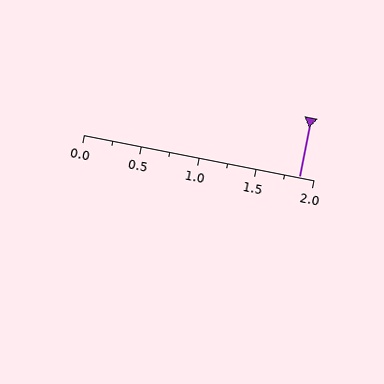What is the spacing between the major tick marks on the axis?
The major ticks are spaced 0.5 apart.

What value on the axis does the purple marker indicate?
The marker indicates approximately 1.88.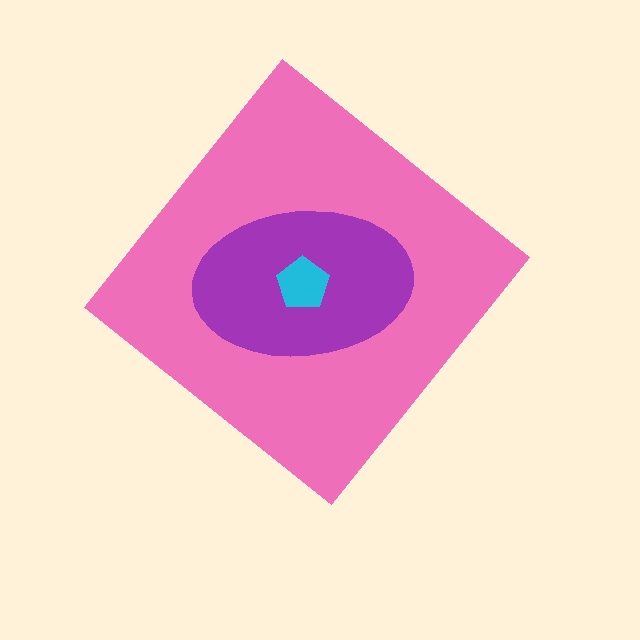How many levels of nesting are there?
3.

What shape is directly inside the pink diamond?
The purple ellipse.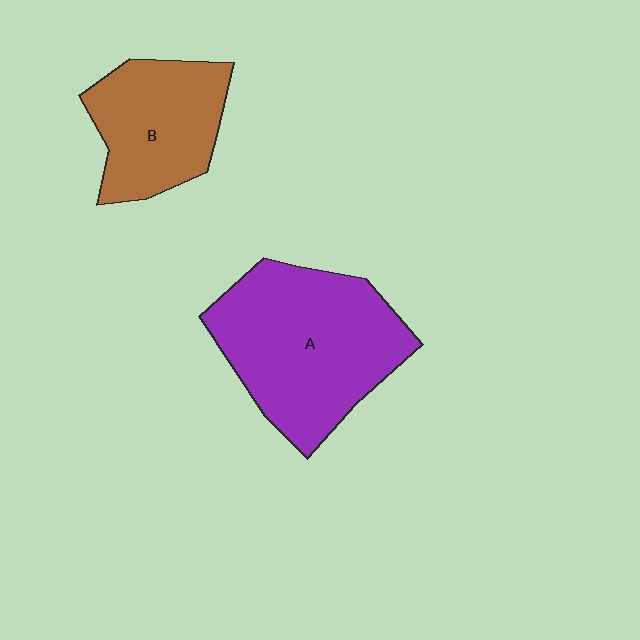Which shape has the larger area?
Shape A (purple).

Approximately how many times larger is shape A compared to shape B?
Approximately 1.6 times.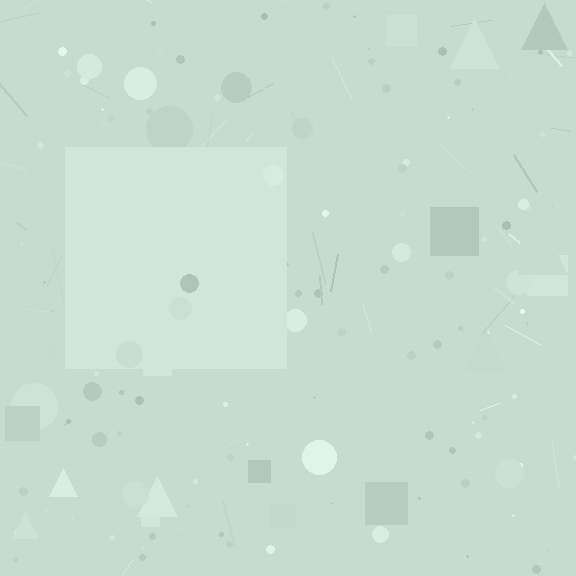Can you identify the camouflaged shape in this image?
The camouflaged shape is a square.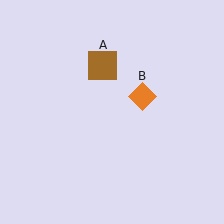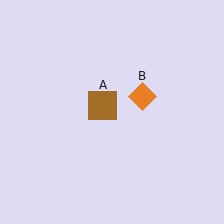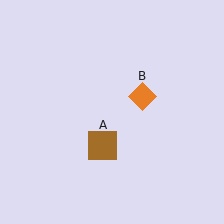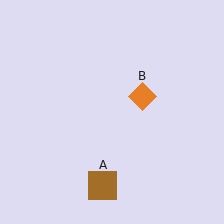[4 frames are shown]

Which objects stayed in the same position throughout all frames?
Orange diamond (object B) remained stationary.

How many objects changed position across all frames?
1 object changed position: brown square (object A).